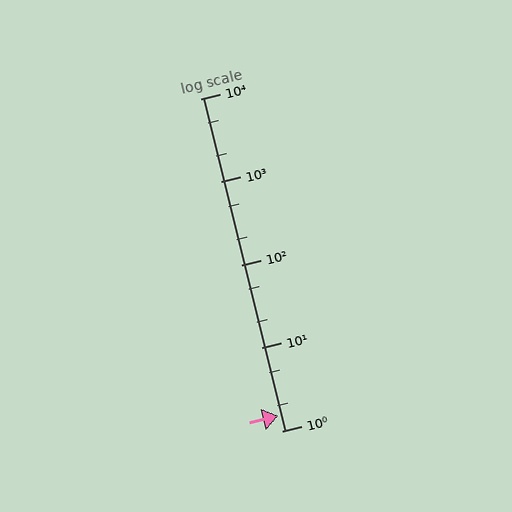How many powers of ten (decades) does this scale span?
The scale spans 4 decades, from 1 to 10000.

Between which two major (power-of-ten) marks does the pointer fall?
The pointer is between 1 and 10.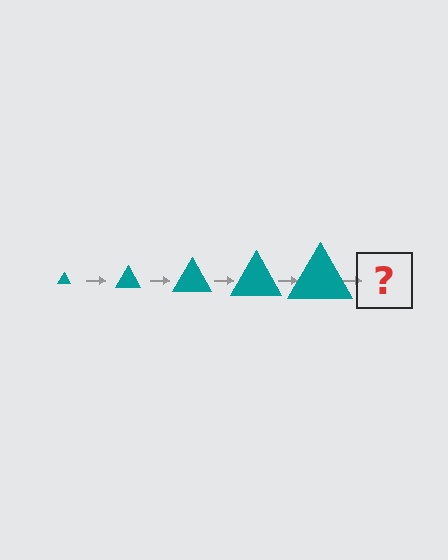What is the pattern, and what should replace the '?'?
The pattern is that the triangle gets progressively larger each step. The '?' should be a teal triangle, larger than the previous one.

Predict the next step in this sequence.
The next step is a teal triangle, larger than the previous one.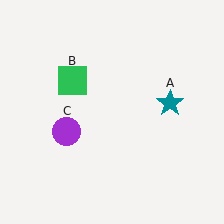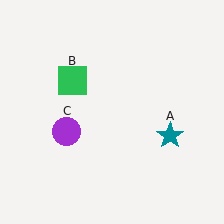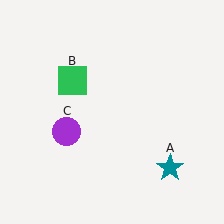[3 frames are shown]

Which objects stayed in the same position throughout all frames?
Green square (object B) and purple circle (object C) remained stationary.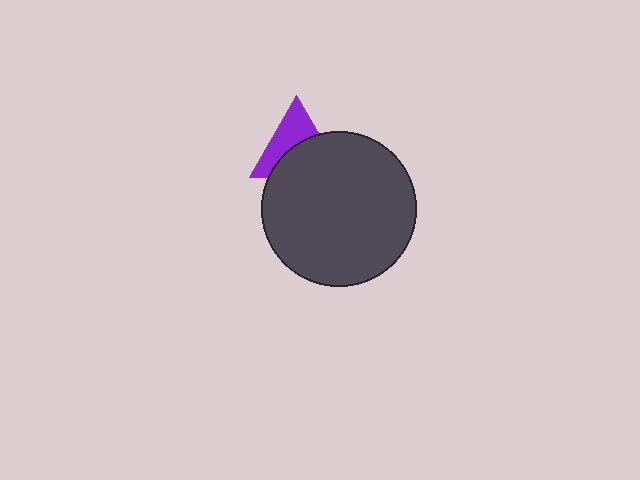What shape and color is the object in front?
The object in front is a dark gray circle.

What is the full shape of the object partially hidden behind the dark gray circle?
The partially hidden object is a purple triangle.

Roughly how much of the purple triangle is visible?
About half of it is visible (roughly 48%).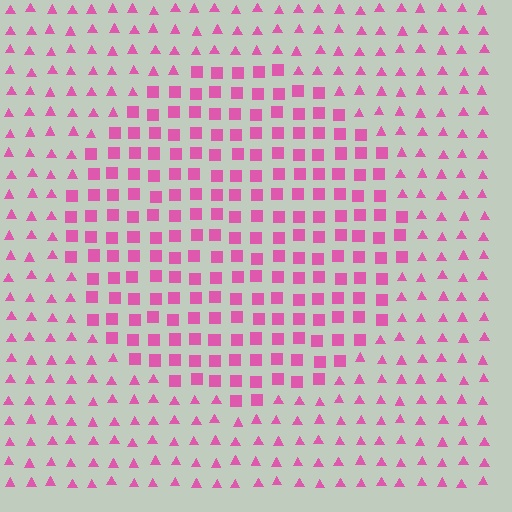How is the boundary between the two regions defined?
The boundary is defined by a change in element shape: squares inside vs. triangles outside. All elements share the same color and spacing.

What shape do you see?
I see a circle.